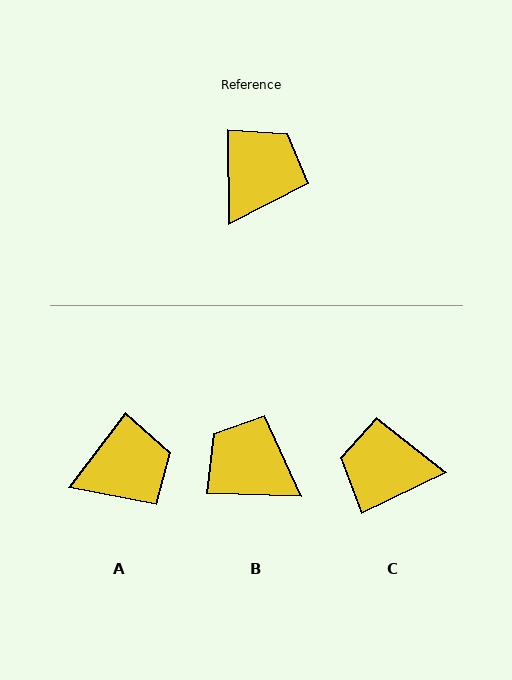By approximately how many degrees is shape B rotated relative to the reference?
Approximately 87 degrees counter-clockwise.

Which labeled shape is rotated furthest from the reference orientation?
C, about 115 degrees away.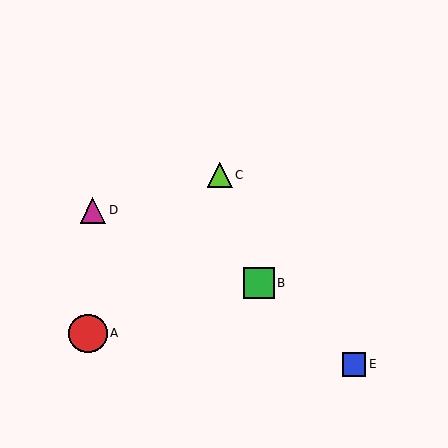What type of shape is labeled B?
Shape B is a green square.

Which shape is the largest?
The red circle (labeled A) is the largest.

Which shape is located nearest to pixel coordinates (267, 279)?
The green square (labeled B) at (259, 283) is nearest to that location.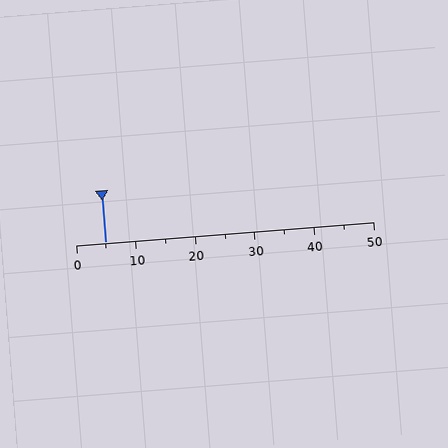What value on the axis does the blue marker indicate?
The marker indicates approximately 5.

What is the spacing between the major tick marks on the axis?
The major ticks are spaced 10 apart.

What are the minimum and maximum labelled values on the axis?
The axis runs from 0 to 50.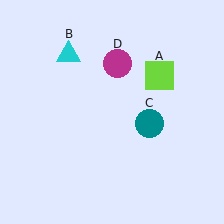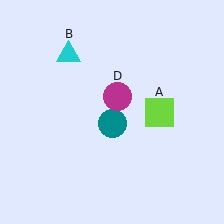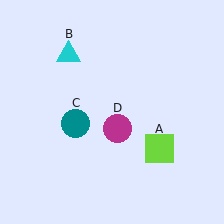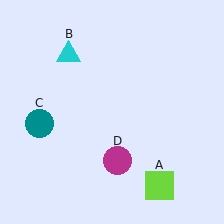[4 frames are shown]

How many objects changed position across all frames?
3 objects changed position: lime square (object A), teal circle (object C), magenta circle (object D).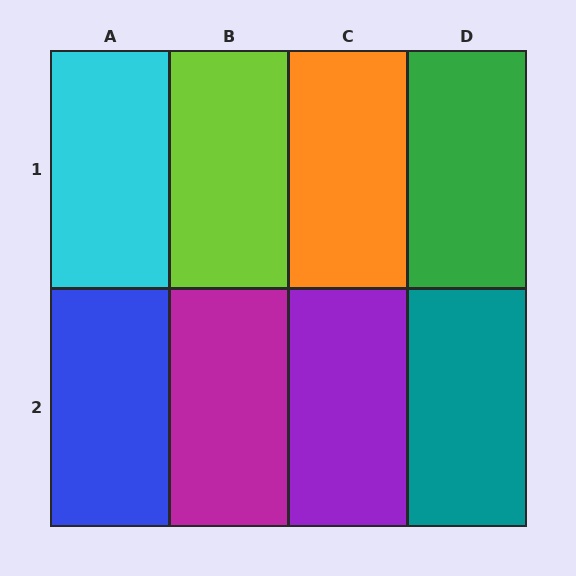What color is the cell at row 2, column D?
Teal.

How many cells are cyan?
1 cell is cyan.